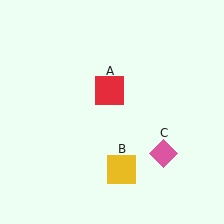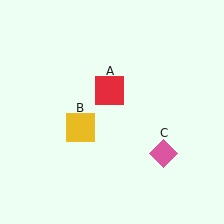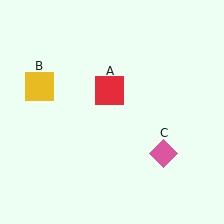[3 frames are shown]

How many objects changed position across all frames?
1 object changed position: yellow square (object B).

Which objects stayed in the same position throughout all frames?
Red square (object A) and pink diamond (object C) remained stationary.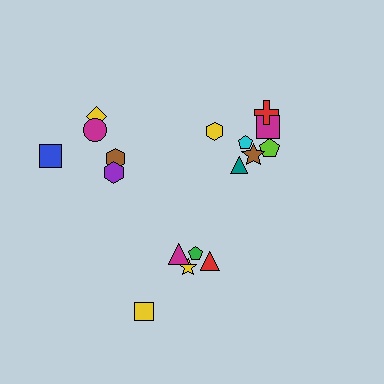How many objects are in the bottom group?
There are 5 objects.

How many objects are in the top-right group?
There are 7 objects.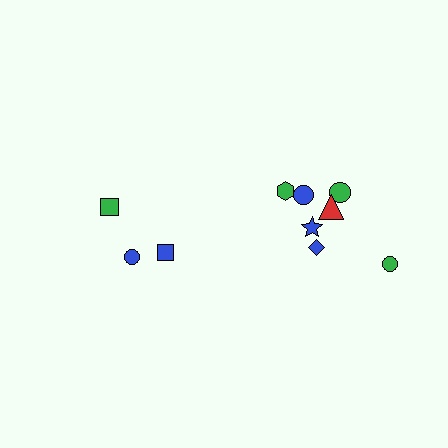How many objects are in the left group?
There are 3 objects.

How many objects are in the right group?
There are 7 objects.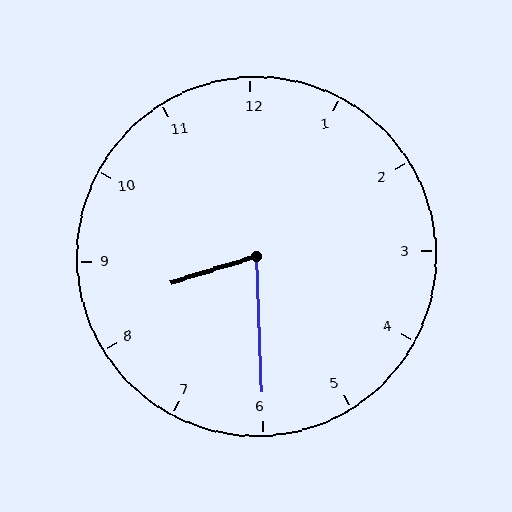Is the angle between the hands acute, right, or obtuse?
It is acute.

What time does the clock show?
8:30.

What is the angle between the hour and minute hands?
Approximately 75 degrees.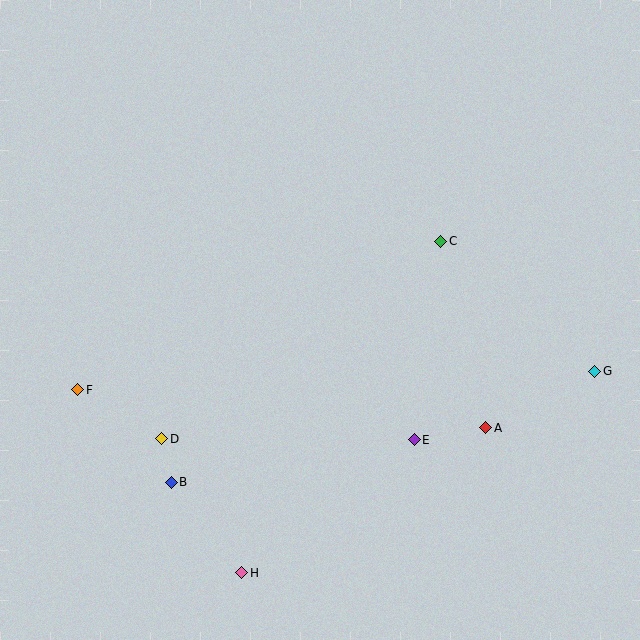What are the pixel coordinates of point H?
Point H is at (242, 573).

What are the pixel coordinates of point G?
Point G is at (595, 371).